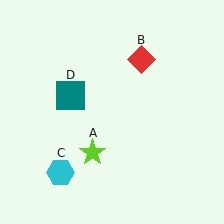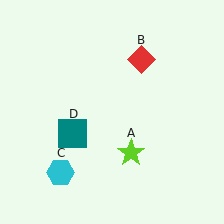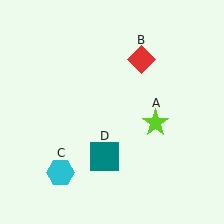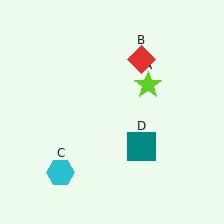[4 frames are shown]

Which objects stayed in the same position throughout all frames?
Red diamond (object B) and cyan hexagon (object C) remained stationary.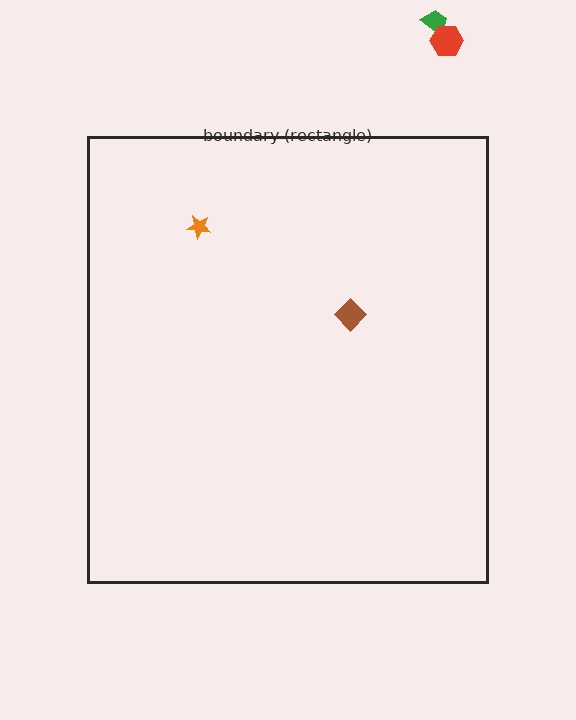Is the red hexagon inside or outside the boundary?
Outside.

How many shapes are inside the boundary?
2 inside, 2 outside.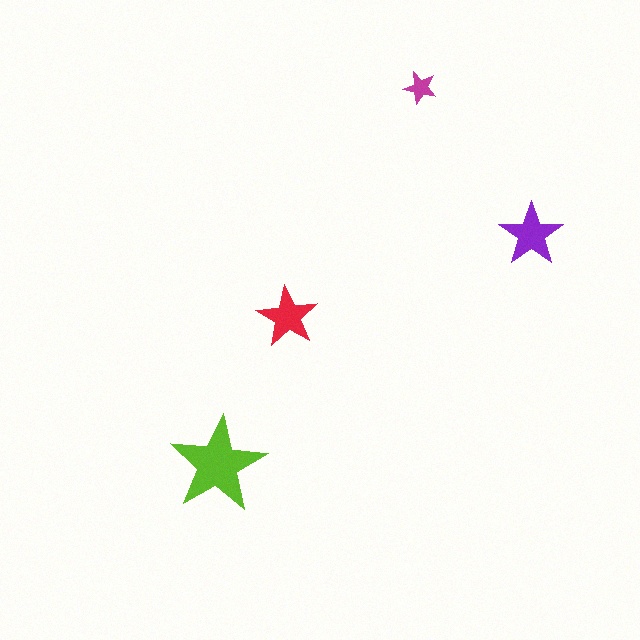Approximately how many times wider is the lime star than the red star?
About 1.5 times wider.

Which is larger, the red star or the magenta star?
The red one.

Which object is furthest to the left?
The lime star is leftmost.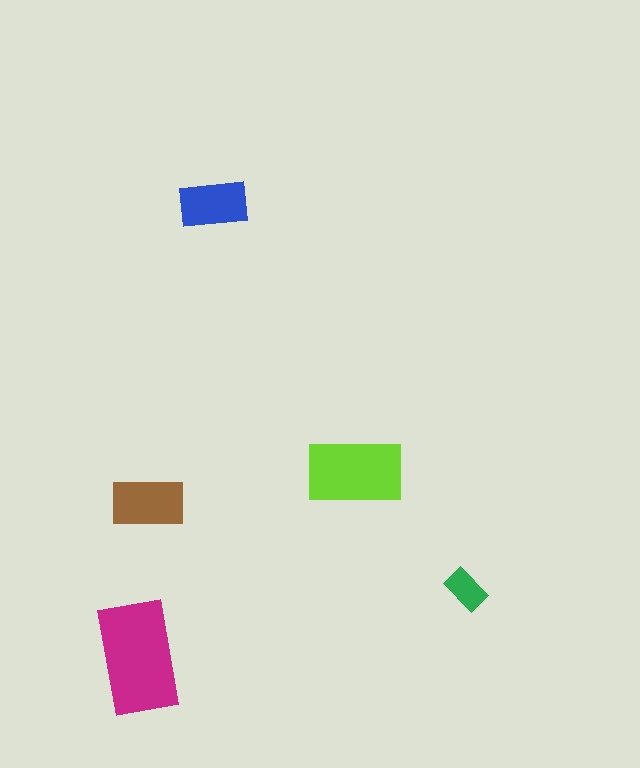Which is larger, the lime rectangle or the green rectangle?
The lime one.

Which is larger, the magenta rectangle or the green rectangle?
The magenta one.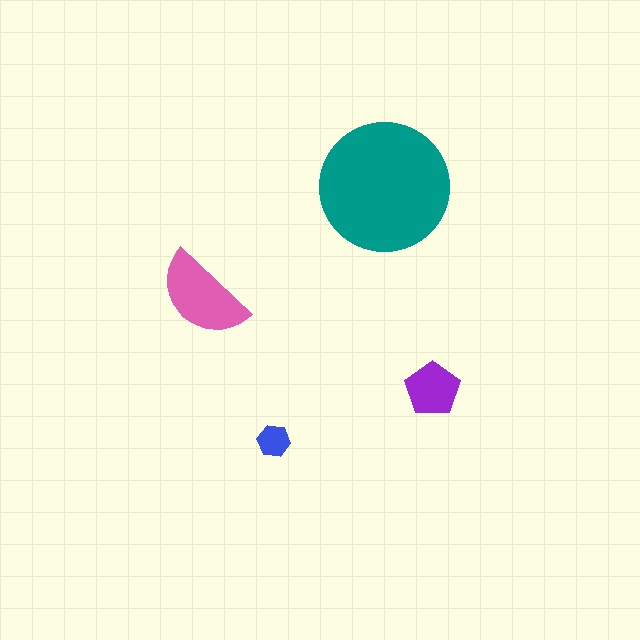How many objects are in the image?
There are 4 objects in the image.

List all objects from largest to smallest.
The teal circle, the pink semicircle, the purple pentagon, the blue hexagon.